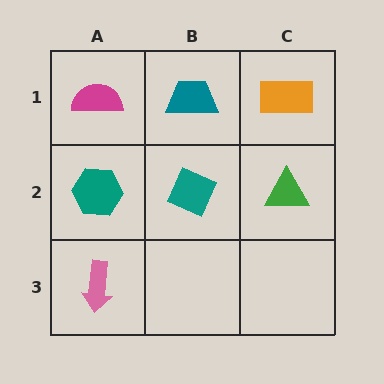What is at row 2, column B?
A teal diamond.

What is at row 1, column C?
An orange rectangle.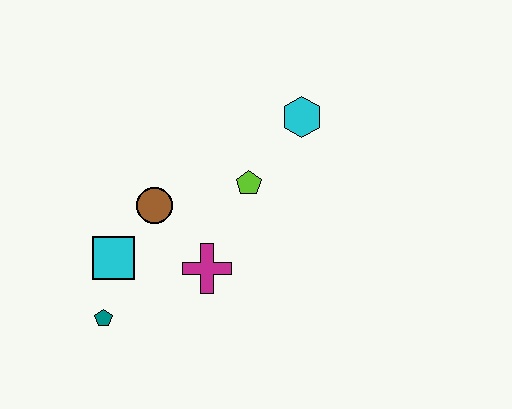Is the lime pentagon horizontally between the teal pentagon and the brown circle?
No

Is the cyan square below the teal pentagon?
No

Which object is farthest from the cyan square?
The cyan hexagon is farthest from the cyan square.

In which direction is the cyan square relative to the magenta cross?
The cyan square is to the left of the magenta cross.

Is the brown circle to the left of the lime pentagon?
Yes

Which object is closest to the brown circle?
The cyan square is closest to the brown circle.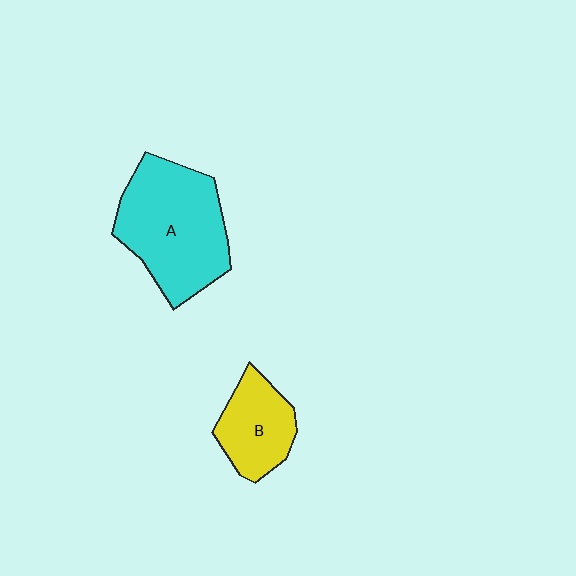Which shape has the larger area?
Shape A (cyan).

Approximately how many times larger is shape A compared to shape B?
Approximately 1.9 times.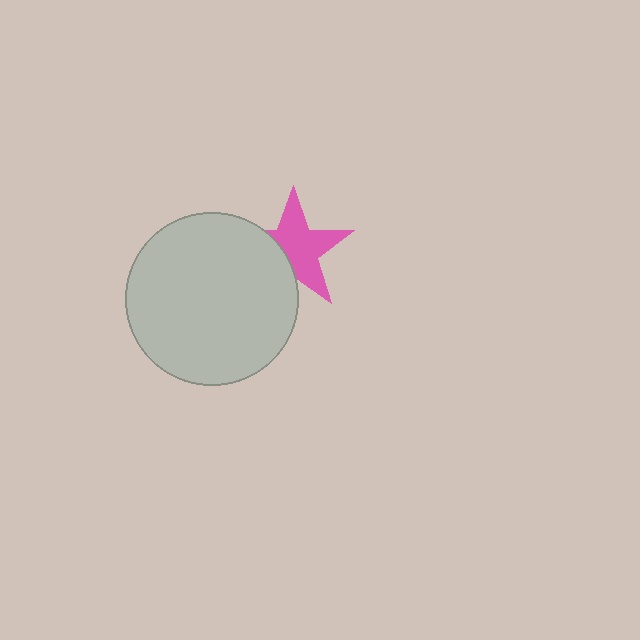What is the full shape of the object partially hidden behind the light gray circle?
The partially hidden object is a pink star.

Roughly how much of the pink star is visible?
Most of it is visible (roughly 65%).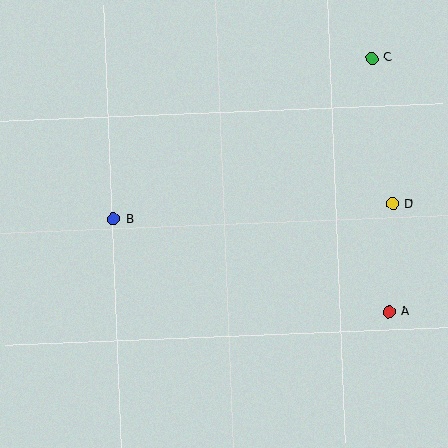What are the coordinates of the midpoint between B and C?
The midpoint between B and C is at (243, 139).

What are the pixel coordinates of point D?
Point D is at (393, 204).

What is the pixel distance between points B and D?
The distance between B and D is 279 pixels.